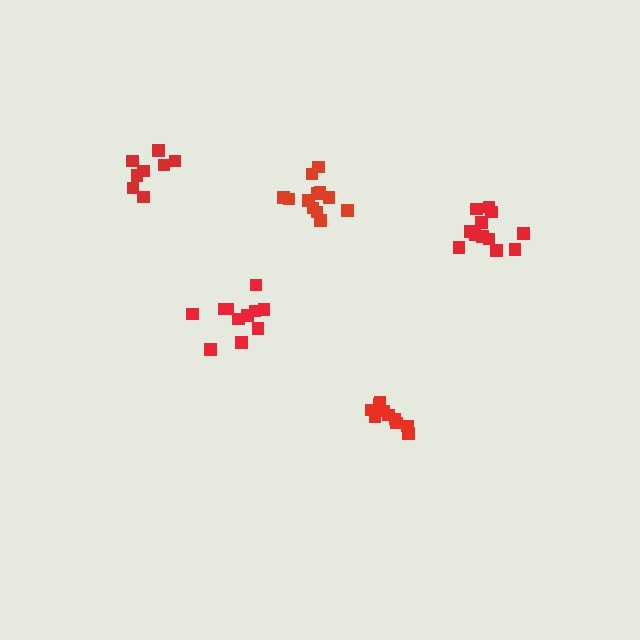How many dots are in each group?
Group 1: 11 dots, Group 2: 12 dots, Group 3: 10 dots, Group 4: 8 dots, Group 5: 12 dots (53 total).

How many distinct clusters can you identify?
There are 5 distinct clusters.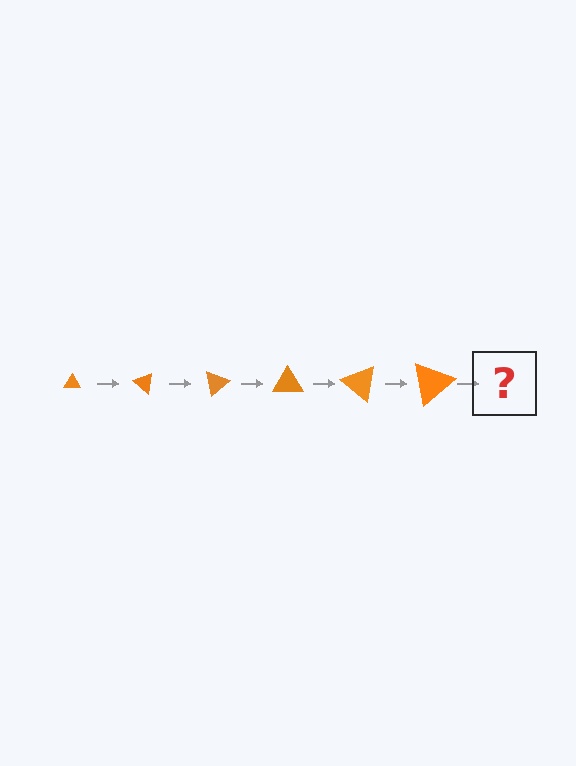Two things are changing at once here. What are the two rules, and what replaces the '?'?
The two rules are that the triangle grows larger each step and it rotates 40 degrees each step. The '?' should be a triangle, larger than the previous one and rotated 240 degrees from the start.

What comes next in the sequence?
The next element should be a triangle, larger than the previous one and rotated 240 degrees from the start.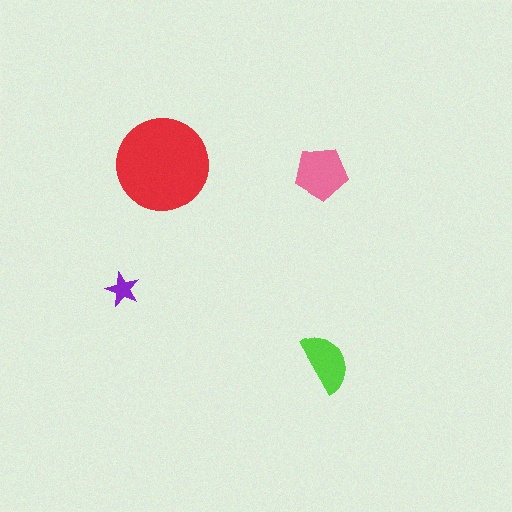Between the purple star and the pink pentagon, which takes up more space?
The pink pentagon.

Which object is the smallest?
The purple star.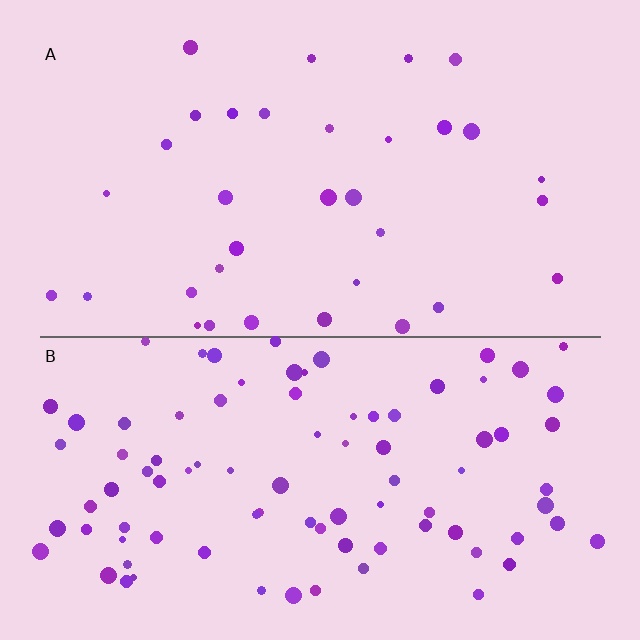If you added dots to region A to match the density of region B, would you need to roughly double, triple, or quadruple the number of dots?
Approximately triple.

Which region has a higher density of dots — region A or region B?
B (the bottom).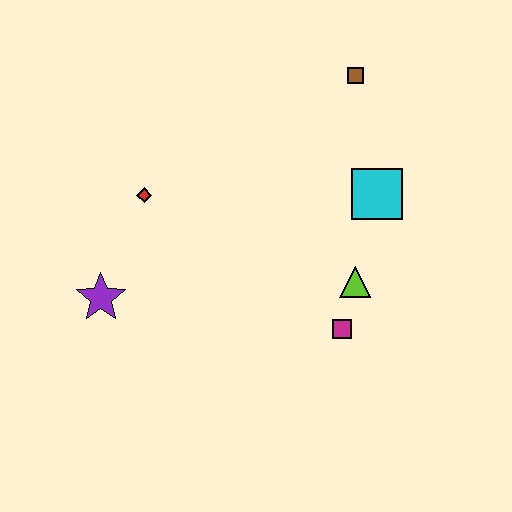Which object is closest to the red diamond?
The purple star is closest to the red diamond.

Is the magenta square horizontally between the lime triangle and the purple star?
Yes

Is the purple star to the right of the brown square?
No